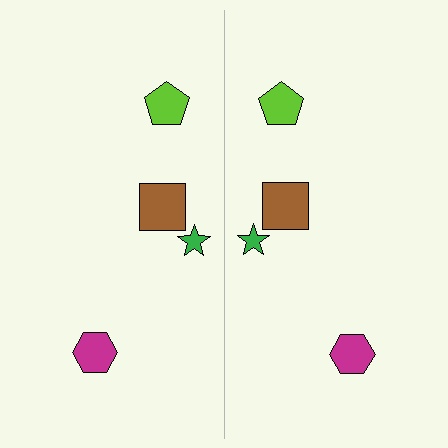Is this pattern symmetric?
Yes, this pattern has bilateral (reflection) symmetry.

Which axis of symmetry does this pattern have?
The pattern has a vertical axis of symmetry running through the center of the image.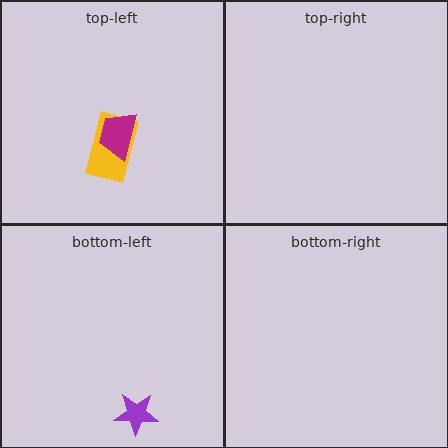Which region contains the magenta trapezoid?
The top-left region.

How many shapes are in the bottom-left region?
1.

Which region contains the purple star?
The bottom-left region.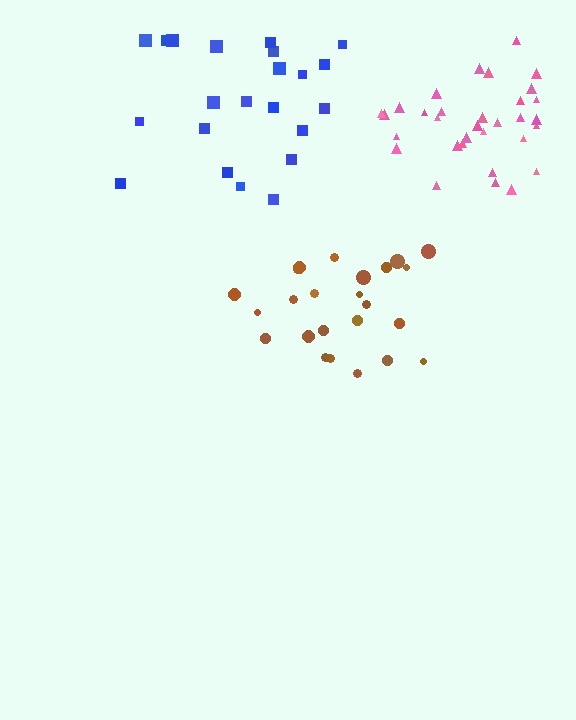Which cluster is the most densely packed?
Pink.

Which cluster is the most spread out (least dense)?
Blue.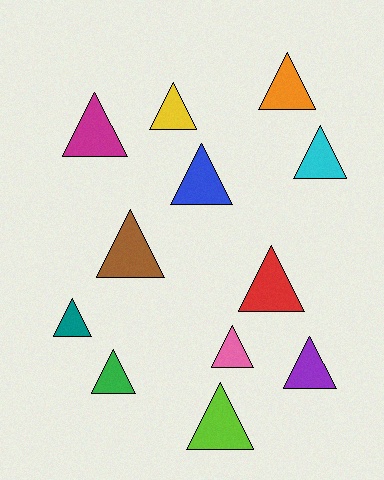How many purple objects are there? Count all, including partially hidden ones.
There is 1 purple object.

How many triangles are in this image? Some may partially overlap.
There are 12 triangles.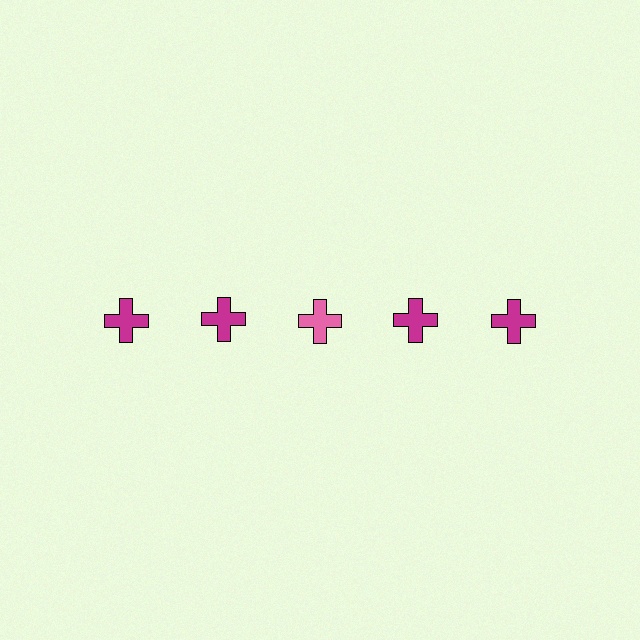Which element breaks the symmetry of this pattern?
The pink cross in the top row, center column breaks the symmetry. All other shapes are magenta crosses.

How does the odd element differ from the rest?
It has a different color: pink instead of magenta.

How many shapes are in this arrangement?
There are 5 shapes arranged in a grid pattern.